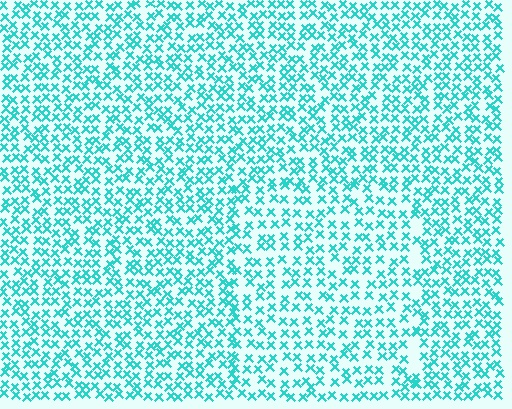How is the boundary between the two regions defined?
The boundary is defined by a change in element density (approximately 1.4x ratio). All elements are the same color, size, and shape.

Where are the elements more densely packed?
The elements are more densely packed outside the rectangle boundary.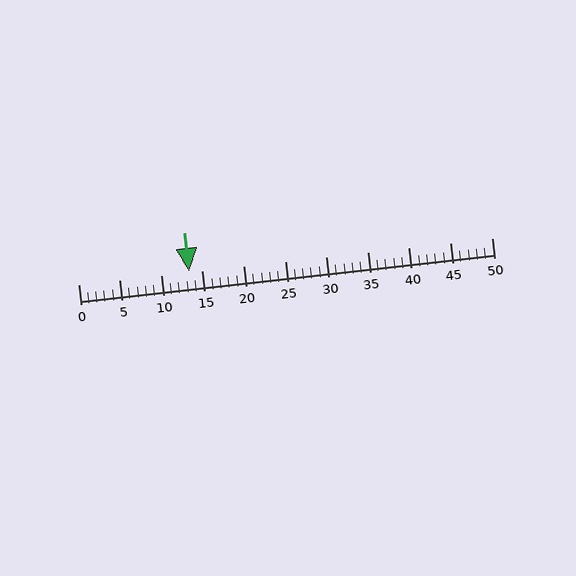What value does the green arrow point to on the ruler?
The green arrow points to approximately 13.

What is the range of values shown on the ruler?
The ruler shows values from 0 to 50.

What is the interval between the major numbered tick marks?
The major tick marks are spaced 5 units apart.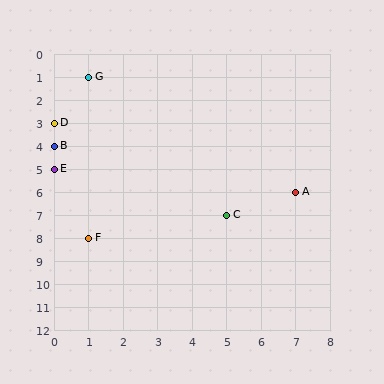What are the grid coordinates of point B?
Point B is at grid coordinates (0, 4).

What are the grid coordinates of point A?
Point A is at grid coordinates (7, 6).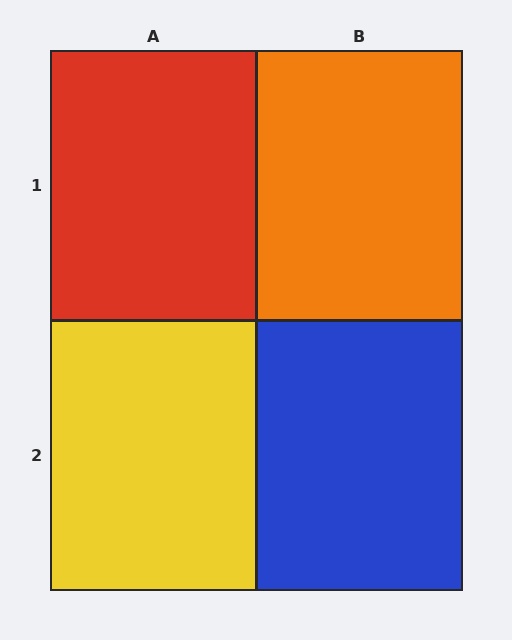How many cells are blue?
1 cell is blue.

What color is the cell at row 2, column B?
Blue.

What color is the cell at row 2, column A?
Yellow.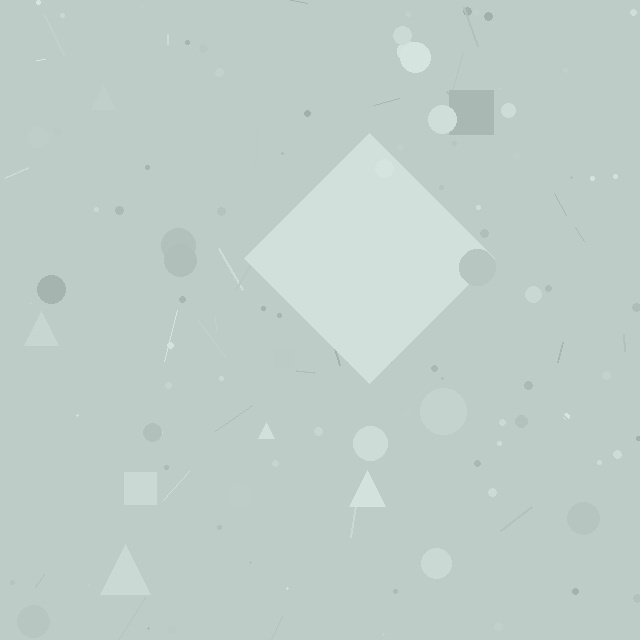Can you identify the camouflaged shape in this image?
The camouflaged shape is a diamond.